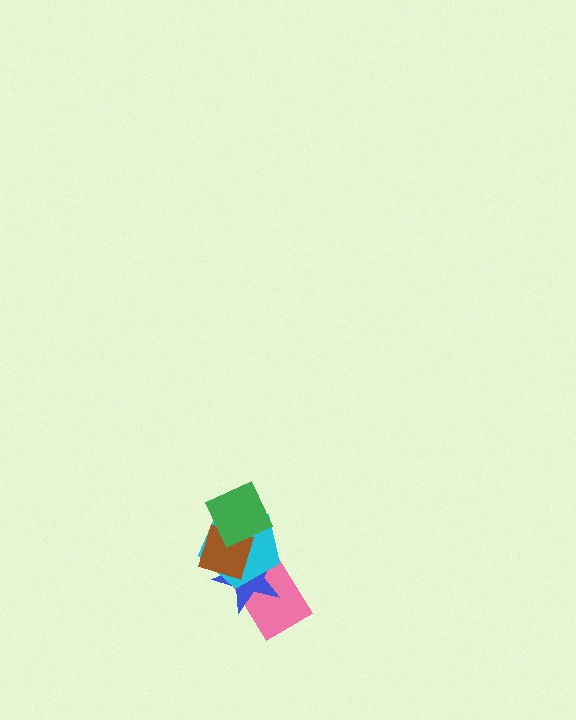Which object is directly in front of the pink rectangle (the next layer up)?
The blue star is directly in front of the pink rectangle.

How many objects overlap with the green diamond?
3 objects overlap with the green diamond.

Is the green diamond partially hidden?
No, no other shape covers it.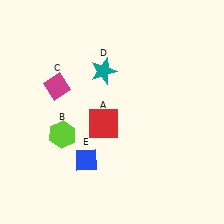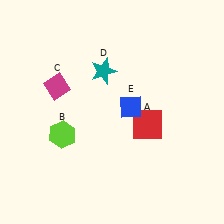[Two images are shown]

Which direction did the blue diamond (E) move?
The blue diamond (E) moved up.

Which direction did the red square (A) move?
The red square (A) moved right.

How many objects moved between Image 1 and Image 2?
2 objects moved between the two images.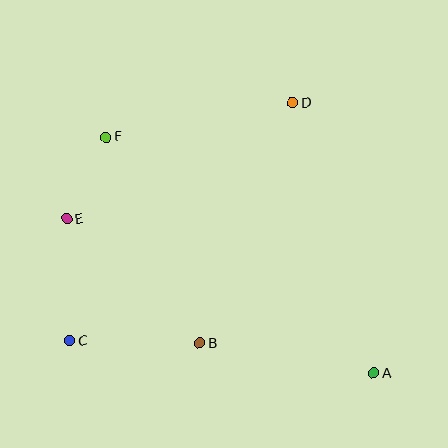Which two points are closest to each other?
Points E and F are closest to each other.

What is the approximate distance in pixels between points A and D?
The distance between A and D is approximately 282 pixels.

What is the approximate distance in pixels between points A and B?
The distance between A and B is approximately 176 pixels.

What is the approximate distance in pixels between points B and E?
The distance between B and E is approximately 182 pixels.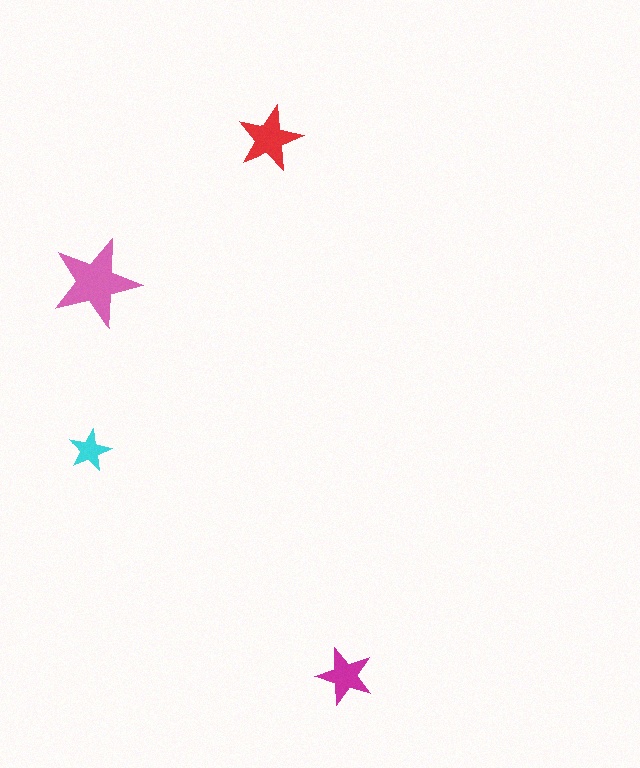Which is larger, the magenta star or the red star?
The red one.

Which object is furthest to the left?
The cyan star is leftmost.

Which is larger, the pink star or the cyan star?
The pink one.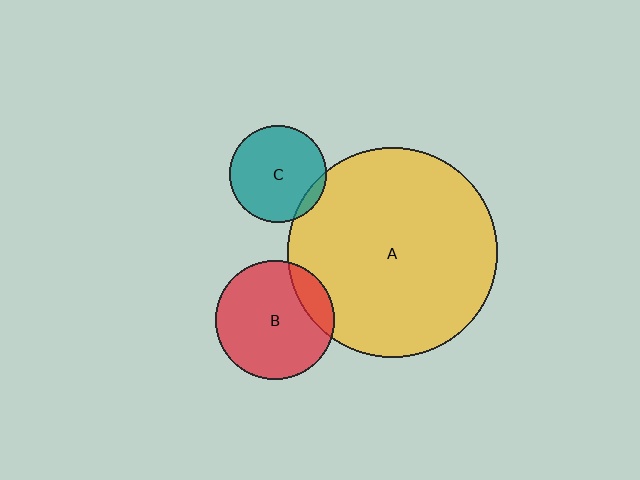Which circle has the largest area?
Circle A (yellow).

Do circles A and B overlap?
Yes.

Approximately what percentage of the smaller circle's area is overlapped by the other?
Approximately 15%.